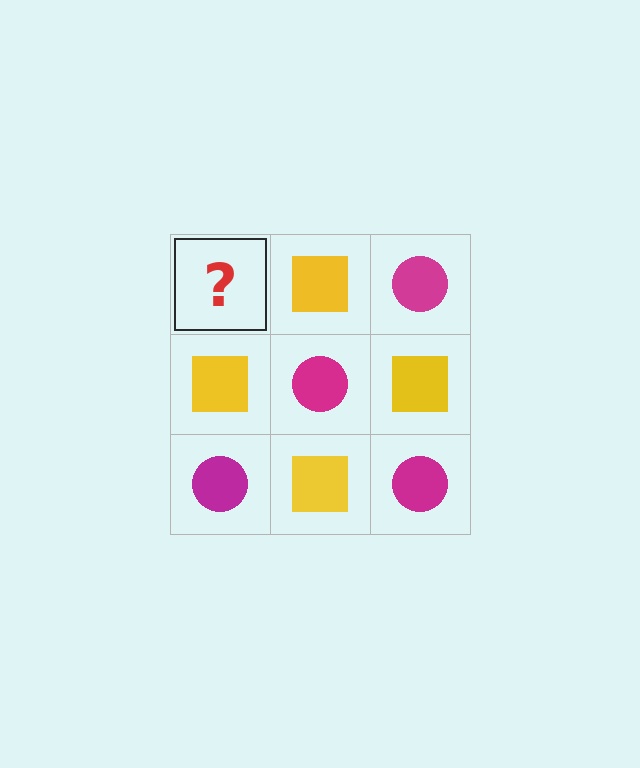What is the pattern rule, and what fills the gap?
The rule is that it alternates magenta circle and yellow square in a checkerboard pattern. The gap should be filled with a magenta circle.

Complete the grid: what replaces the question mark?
The question mark should be replaced with a magenta circle.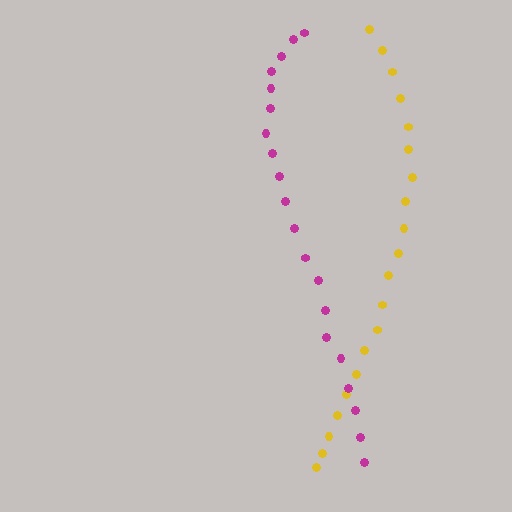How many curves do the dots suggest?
There are 2 distinct paths.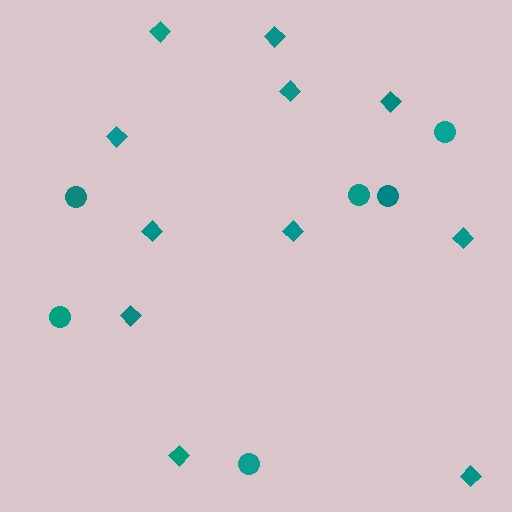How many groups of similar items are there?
There are 2 groups: one group of circles (6) and one group of diamonds (11).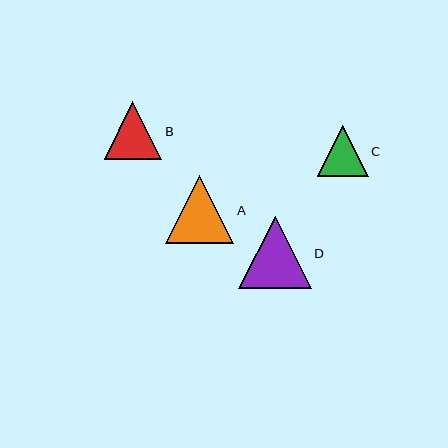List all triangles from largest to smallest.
From largest to smallest: D, A, B, C.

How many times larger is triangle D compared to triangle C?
Triangle D is approximately 1.4 times the size of triangle C.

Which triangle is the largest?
Triangle D is the largest with a size of approximately 72 pixels.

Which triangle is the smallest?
Triangle C is the smallest with a size of approximately 51 pixels.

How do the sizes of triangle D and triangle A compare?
Triangle D and triangle A are approximately the same size.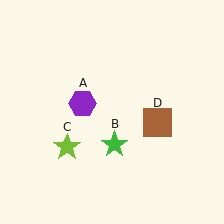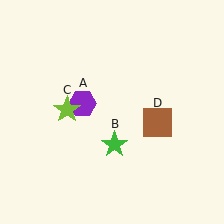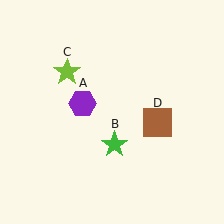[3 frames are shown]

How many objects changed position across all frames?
1 object changed position: lime star (object C).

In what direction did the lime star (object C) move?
The lime star (object C) moved up.